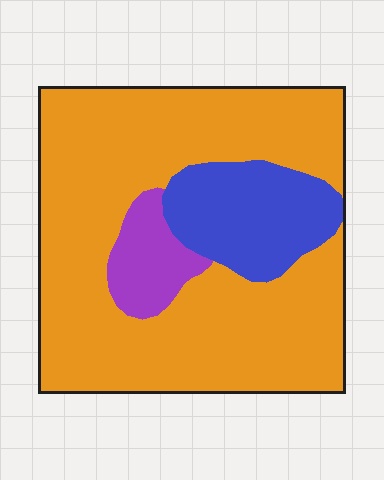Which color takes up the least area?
Purple, at roughly 10%.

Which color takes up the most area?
Orange, at roughly 75%.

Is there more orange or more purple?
Orange.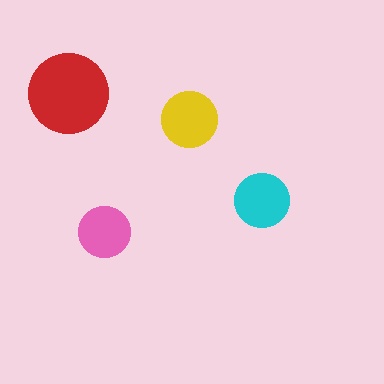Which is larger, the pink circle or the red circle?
The red one.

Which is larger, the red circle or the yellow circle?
The red one.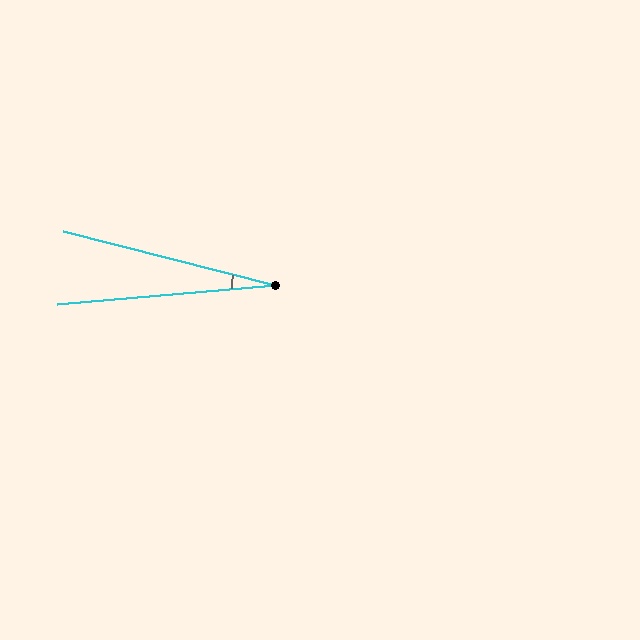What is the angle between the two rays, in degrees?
Approximately 19 degrees.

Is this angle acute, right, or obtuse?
It is acute.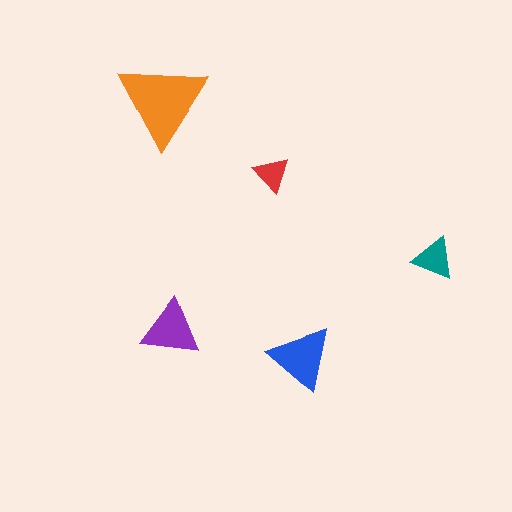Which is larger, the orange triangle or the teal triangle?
The orange one.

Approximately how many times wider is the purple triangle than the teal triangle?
About 1.5 times wider.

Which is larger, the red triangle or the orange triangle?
The orange one.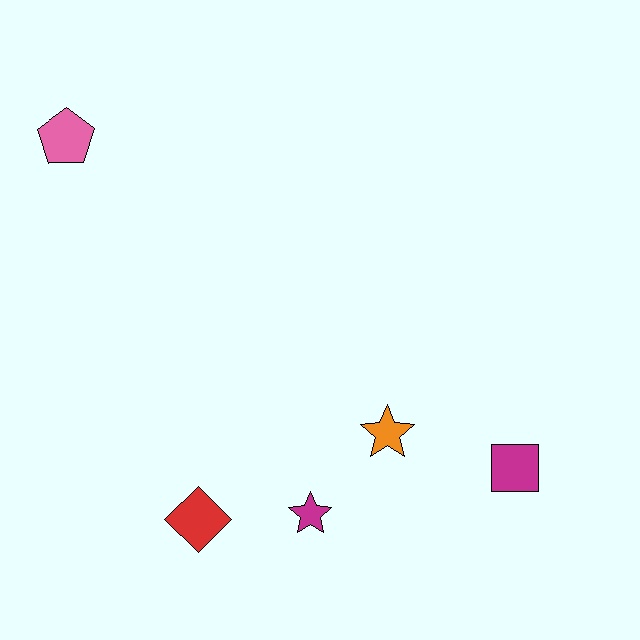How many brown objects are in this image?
There are no brown objects.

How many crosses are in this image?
There are no crosses.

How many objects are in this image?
There are 5 objects.